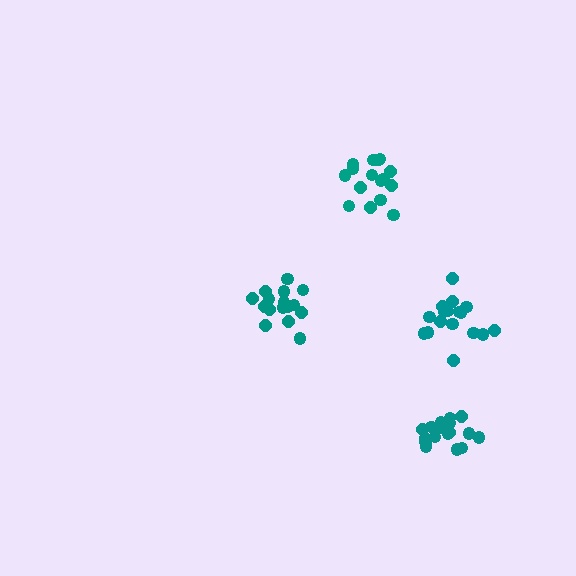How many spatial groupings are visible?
There are 4 spatial groupings.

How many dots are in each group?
Group 1: 18 dots, Group 2: 16 dots, Group 3: 17 dots, Group 4: 16 dots (67 total).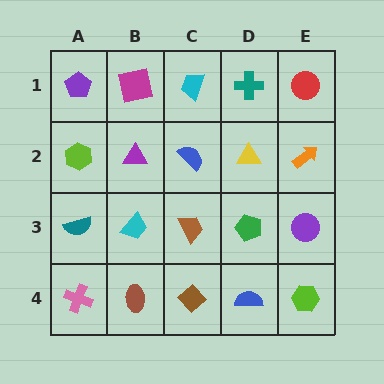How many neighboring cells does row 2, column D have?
4.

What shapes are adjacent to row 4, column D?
A green pentagon (row 3, column D), a brown diamond (row 4, column C), a lime hexagon (row 4, column E).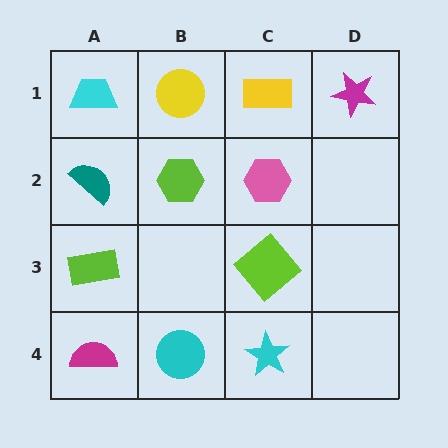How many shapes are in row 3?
2 shapes.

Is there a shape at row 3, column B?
No, that cell is empty.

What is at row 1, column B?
A yellow circle.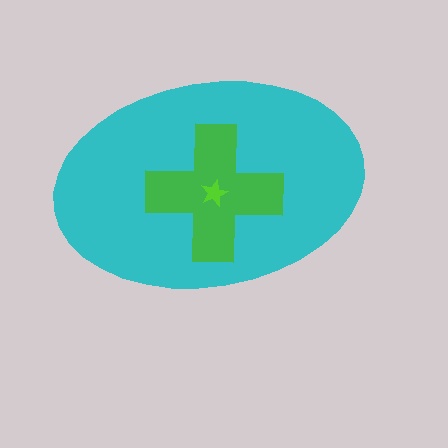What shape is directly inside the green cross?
The lime star.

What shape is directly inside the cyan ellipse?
The green cross.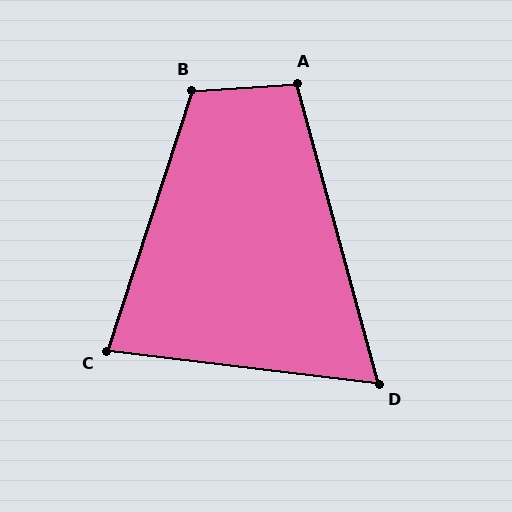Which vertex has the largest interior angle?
B, at approximately 112 degrees.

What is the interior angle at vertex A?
Approximately 101 degrees (obtuse).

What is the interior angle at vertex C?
Approximately 79 degrees (acute).